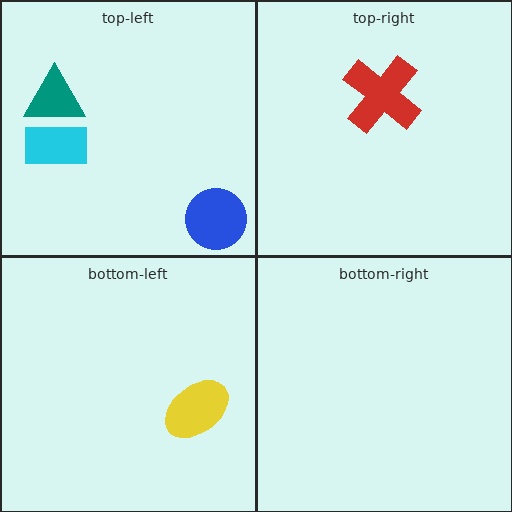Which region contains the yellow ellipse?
The bottom-left region.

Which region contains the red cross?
The top-right region.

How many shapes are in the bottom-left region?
1.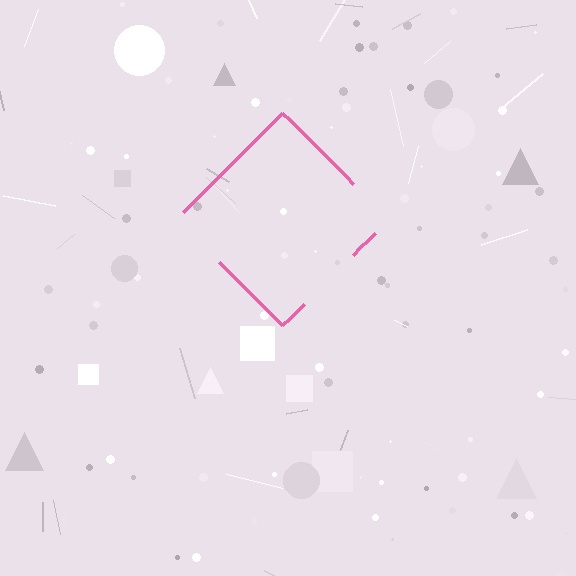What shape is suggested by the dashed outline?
The dashed outline suggests a diamond.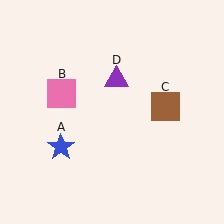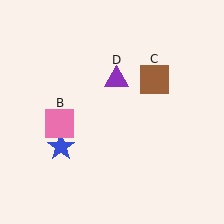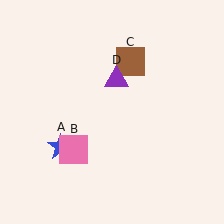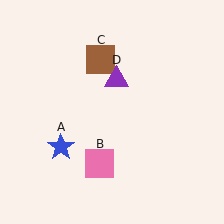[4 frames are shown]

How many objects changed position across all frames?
2 objects changed position: pink square (object B), brown square (object C).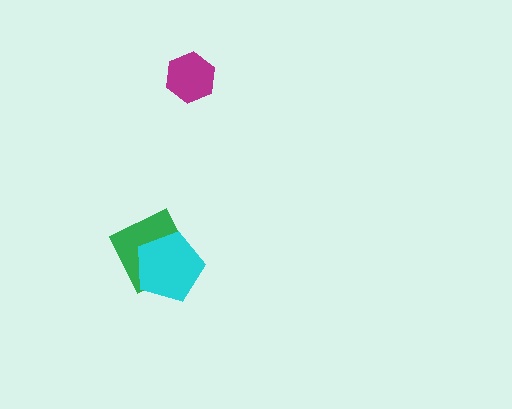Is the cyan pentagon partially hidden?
No, no other shape covers it.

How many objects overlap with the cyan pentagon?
1 object overlaps with the cyan pentagon.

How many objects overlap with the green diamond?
1 object overlaps with the green diamond.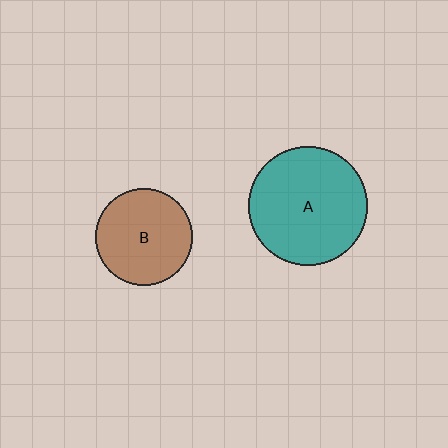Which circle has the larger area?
Circle A (teal).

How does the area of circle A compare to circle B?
Approximately 1.5 times.